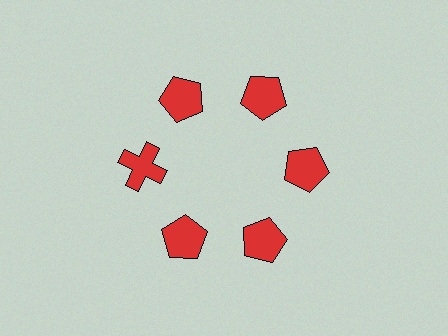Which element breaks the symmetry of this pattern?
The red cross at roughly the 9 o'clock position breaks the symmetry. All other shapes are red pentagons.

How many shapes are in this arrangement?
There are 6 shapes arranged in a ring pattern.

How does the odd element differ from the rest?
It has a different shape: cross instead of pentagon.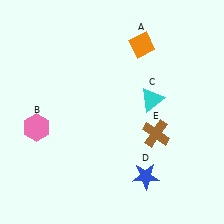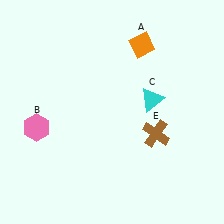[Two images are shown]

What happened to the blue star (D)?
The blue star (D) was removed in Image 2. It was in the bottom-right area of Image 1.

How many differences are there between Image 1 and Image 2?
There is 1 difference between the two images.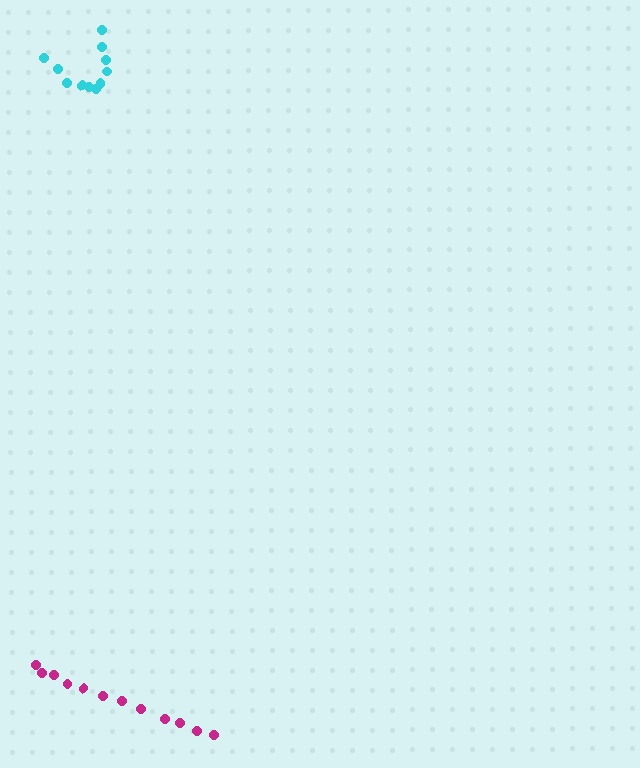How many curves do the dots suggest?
There are 2 distinct paths.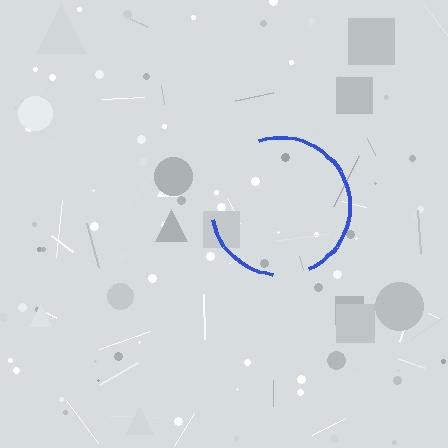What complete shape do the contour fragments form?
The contour fragments form a circle.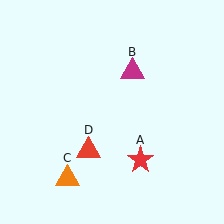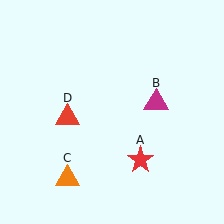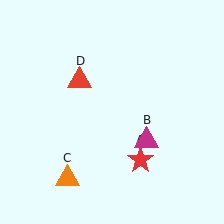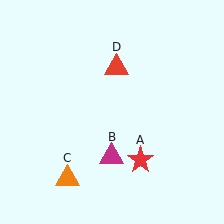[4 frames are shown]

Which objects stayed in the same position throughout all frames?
Red star (object A) and orange triangle (object C) remained stationary.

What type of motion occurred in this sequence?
The magenta triangle (object B), red triangle (object D) rotated clockwise around the center of the scene.